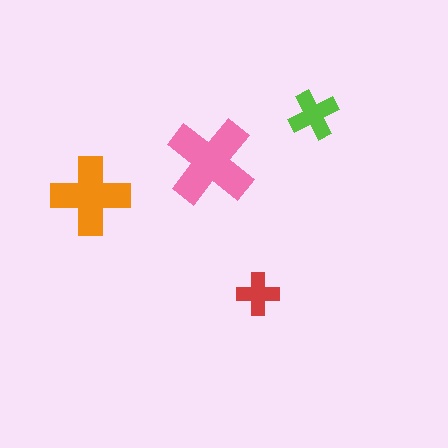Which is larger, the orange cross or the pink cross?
The pink one.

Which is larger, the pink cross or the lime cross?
The pink one.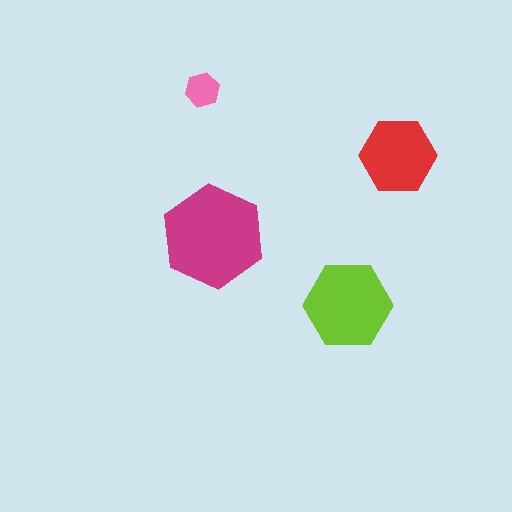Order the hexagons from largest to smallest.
the magenta one, the lime one, the red one, the pink one.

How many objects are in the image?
There are 4 objects in the image.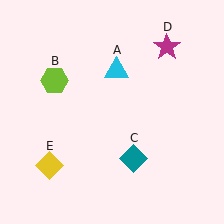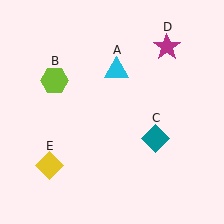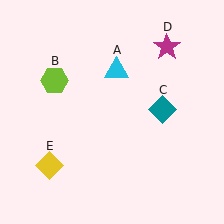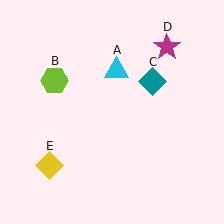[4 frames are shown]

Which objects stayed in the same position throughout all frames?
Cyan triangle (object A) and lime hexagon (object B) and magenta star (object D) and yellow diamond (object E) remained stationary.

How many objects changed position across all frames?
1 object changed position: teal diamond (object C).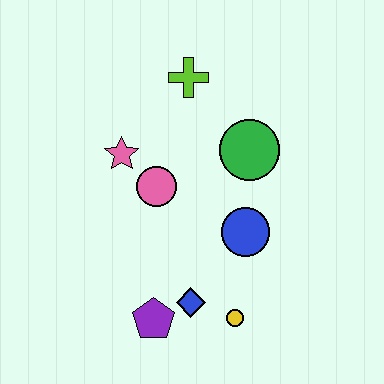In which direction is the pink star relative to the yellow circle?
The pink star is above the yellow circle.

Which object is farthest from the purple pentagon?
The lime cross is farthest from the purple pentagon.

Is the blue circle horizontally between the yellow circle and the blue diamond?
No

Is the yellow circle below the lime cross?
Yes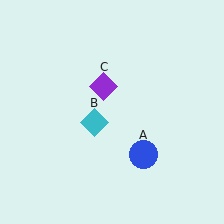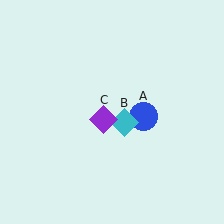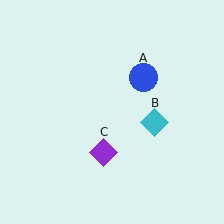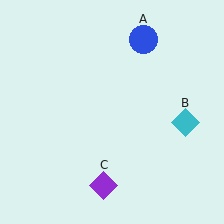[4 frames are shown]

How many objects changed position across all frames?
3 objects changed position: blue circle (object A), cyan diamond (object B), purple diamond (object C).